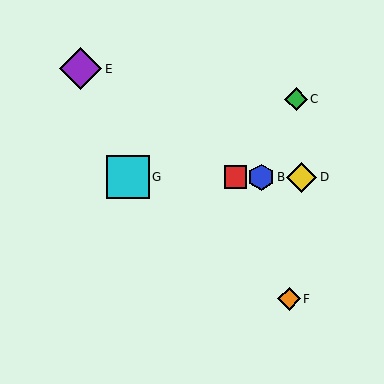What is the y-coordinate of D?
Object D is at y≈177.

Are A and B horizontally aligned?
Yes, both are at y≈177.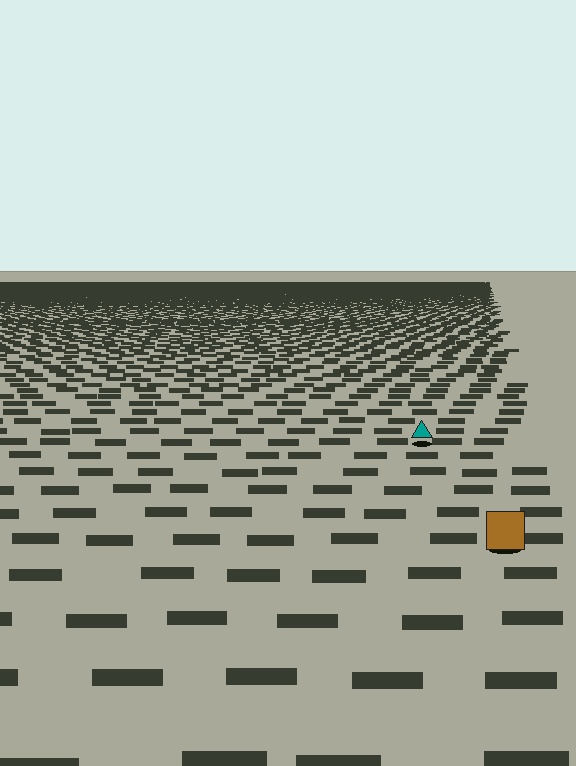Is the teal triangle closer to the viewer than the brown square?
No. The brown square is closer — you can tell from the texture gradient: the ground texture is coarser near it.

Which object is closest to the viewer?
The brown square is closest. The texture marks near it are larger and more spread out.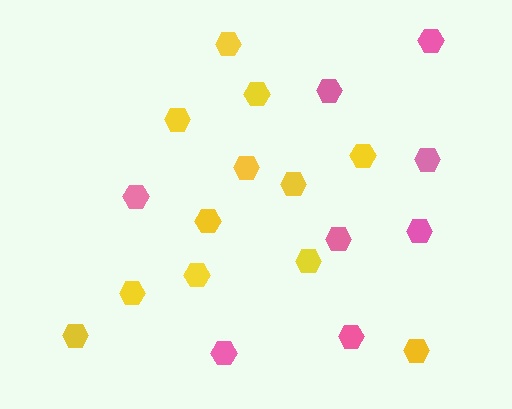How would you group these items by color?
There are 2 groups: one group of pink hexagons (8) and one group of yellow hexagons (12).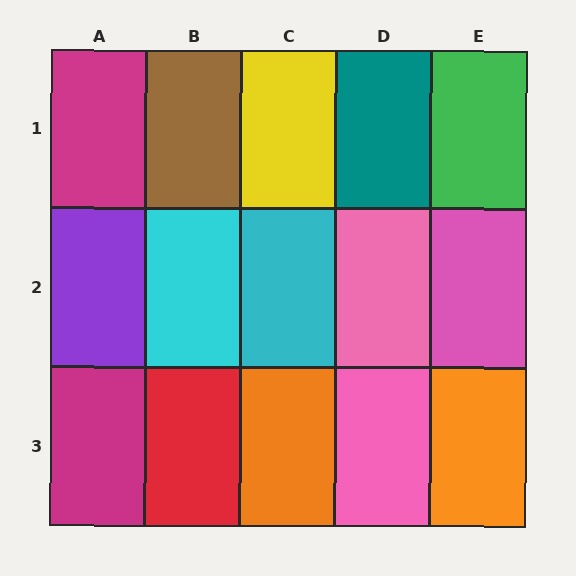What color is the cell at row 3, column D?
Pink.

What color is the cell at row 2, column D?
Pink.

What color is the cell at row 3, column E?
Orange.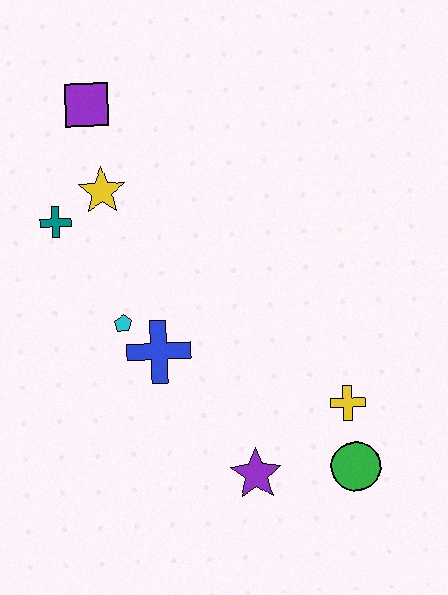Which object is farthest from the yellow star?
The green circle is farthest from the yellow star.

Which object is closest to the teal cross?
The yellow star is closest to the teal cross.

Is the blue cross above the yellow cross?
Yes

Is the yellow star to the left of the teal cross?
No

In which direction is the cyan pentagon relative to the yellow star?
The cyan pentagon is below the yellow star.